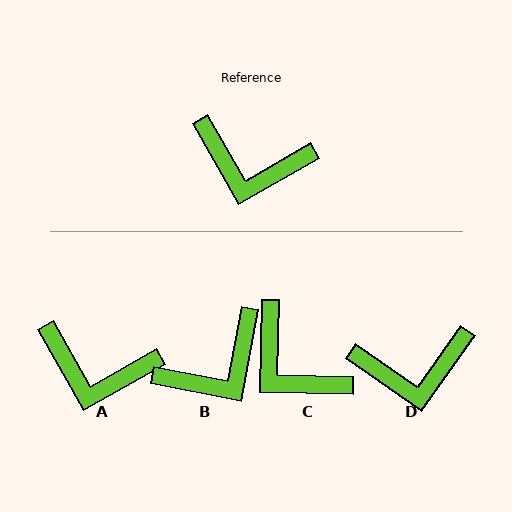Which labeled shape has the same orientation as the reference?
A.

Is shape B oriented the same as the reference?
No, it is off by about 50 degrees.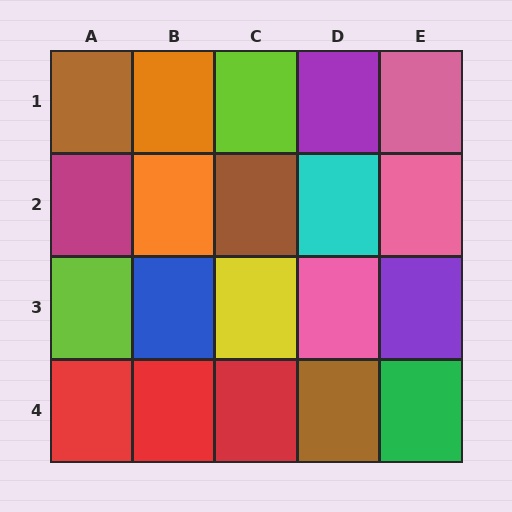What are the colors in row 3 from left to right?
Lime, blue, yellow, pink, purple.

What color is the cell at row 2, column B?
Orange.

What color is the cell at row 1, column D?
Purple.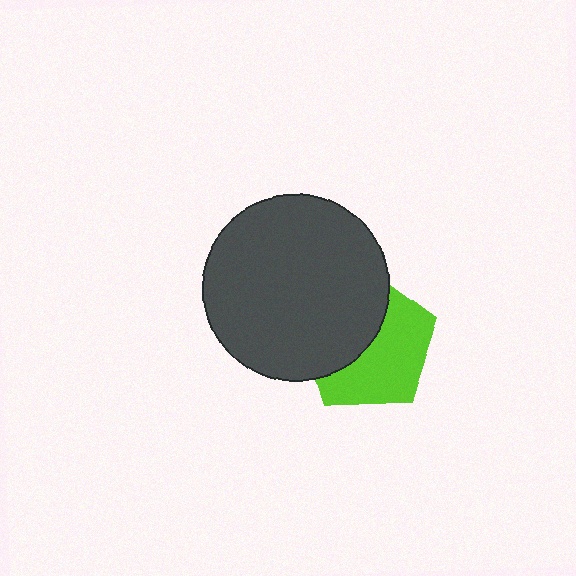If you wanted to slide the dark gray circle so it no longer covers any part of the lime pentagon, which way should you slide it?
Slide it toward the upper-left — that is the most direct way to separate the two shapes.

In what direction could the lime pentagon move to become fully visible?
The lime pentagon could move toward the lower-right. That would shift it out from behind the dark gray circle entirely.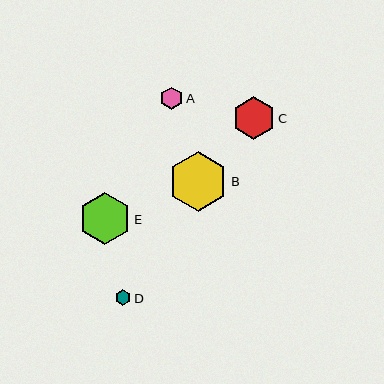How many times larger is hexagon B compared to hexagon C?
Hexagon B is approximately 1.4 times the size of hexagon C.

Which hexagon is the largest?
Hexagon B is the largest with a size of approximately 59 pixels.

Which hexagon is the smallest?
Hexagon D is the smallest with a size of approximately 16 pixels.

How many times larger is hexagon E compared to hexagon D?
Hexagon E is approximately 3.3 times the size of hexagon D.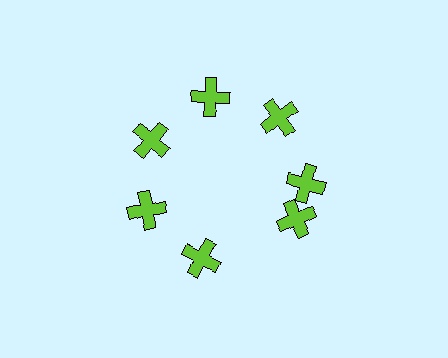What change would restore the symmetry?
The symmetry would be restored by rotating it back into even spacing with its neighbors so that all 7 crosses sit at equal angles and equal distance from the center.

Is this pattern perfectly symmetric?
No. The 7 lime crosses are arranged in a ring, but one element near the 5 o'clock position is rotated out of alignment along the ring, breaking the 7-fold rotational symmetry.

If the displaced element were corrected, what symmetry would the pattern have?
It would have 7-fold rotational symmetry — the pattern would map onto itself every 51 degrees.